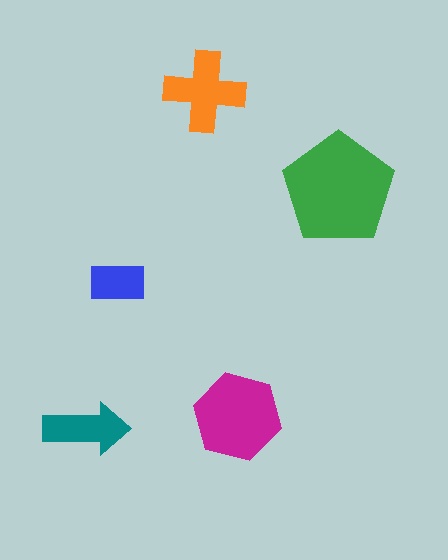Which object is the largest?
The green pentagon.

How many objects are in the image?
There are 5 objects in the image.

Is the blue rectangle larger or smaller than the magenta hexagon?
Smaller.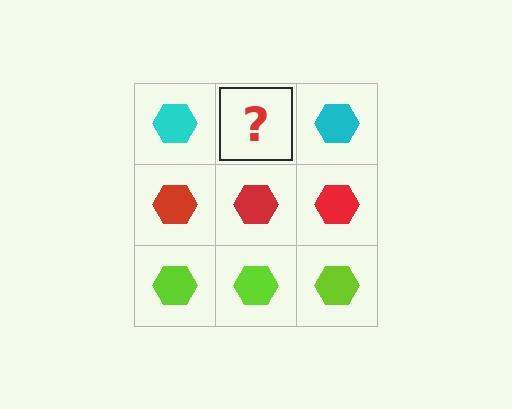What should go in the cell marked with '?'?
The missing cell should contain a cyan hexagon.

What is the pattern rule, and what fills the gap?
The rule is that each row has a consistent color. The gap should be filled with a cyan hexagon.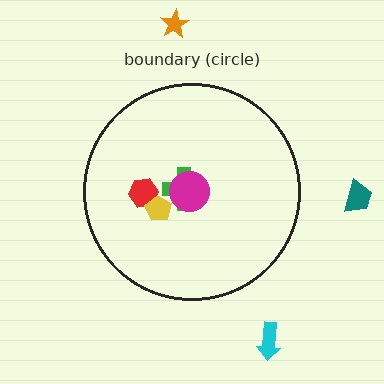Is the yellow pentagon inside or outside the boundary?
Inside.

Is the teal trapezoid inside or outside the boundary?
Outside.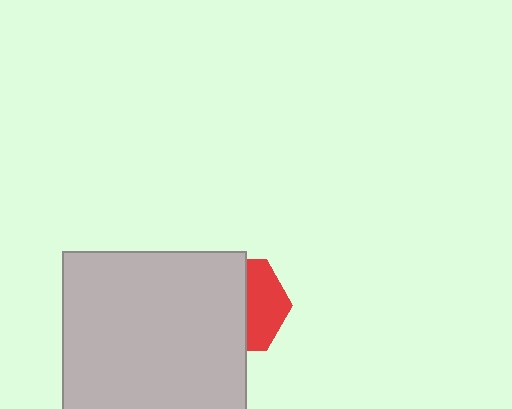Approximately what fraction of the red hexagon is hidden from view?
Roughly 60% of the red hexagon is hidden behind the light gray square.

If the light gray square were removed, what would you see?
You would see the complete red hexagon.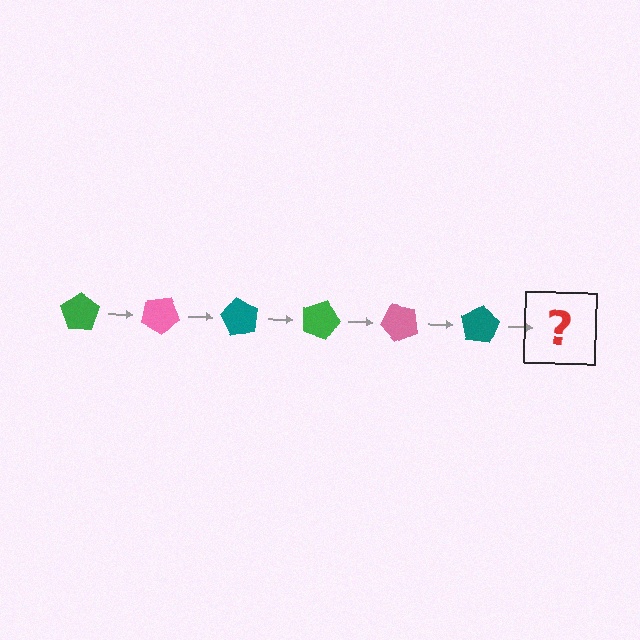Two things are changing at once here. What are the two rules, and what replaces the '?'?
The two rules are that it rotates 30 degrees each step and the color cycles through green, pink, and teal. The '?' should be a green pentagon, rotated 180 degrees from the start.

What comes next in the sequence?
The next element should be a green pentagon, rotated 180 degrees from the start.